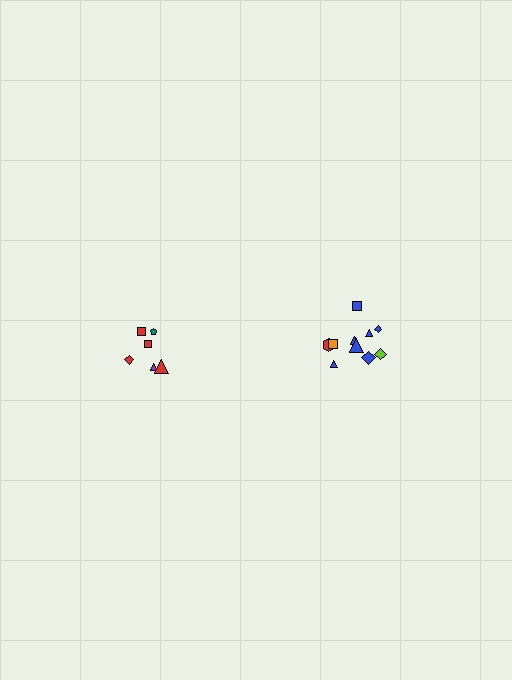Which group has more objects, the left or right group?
The right group.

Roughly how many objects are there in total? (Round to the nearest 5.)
Roughly 15 objects in total.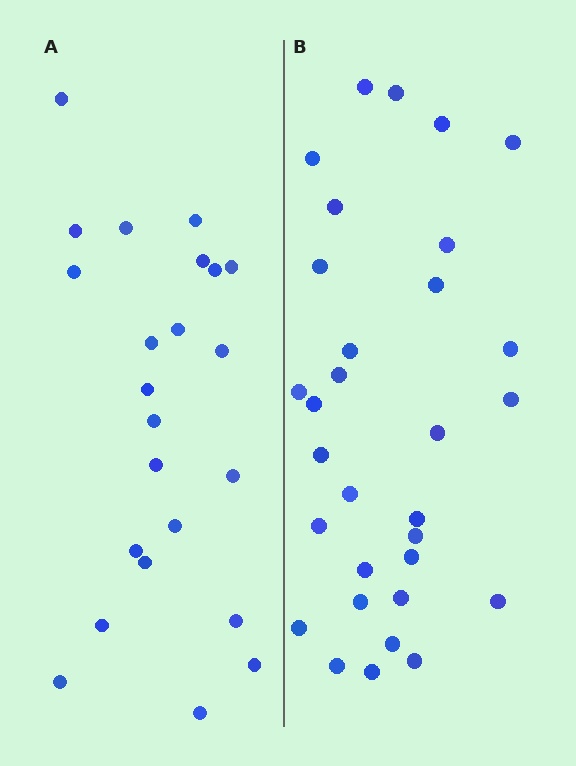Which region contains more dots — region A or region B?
Region B (the right region) has more dots.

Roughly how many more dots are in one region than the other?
Region B has roughly 8 or so more dots than region A.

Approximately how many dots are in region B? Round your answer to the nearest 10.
About 30 dots. (The exact count is 31, which rounds to 30.)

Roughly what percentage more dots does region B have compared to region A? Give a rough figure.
About 35% more.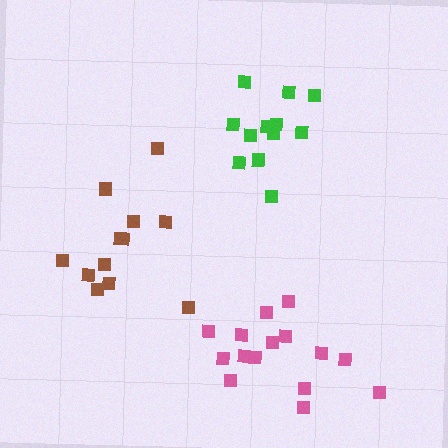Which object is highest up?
The green cluster is topmost.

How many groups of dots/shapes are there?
There are 3 groups.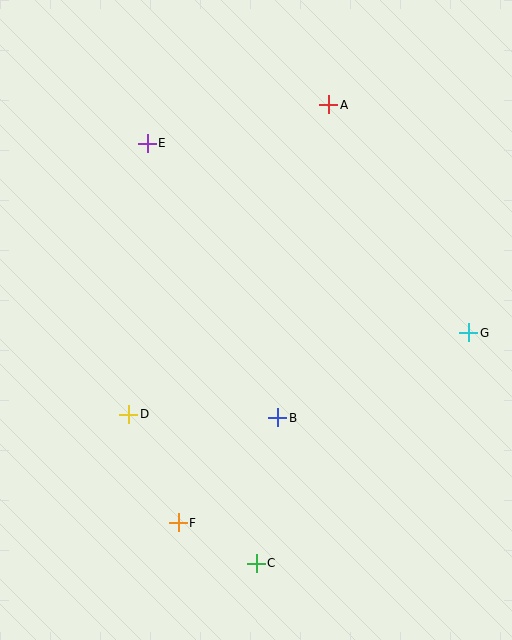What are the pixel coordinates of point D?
Point D is at (129, 414).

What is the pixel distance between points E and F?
The distance between E and F is 381 pixels.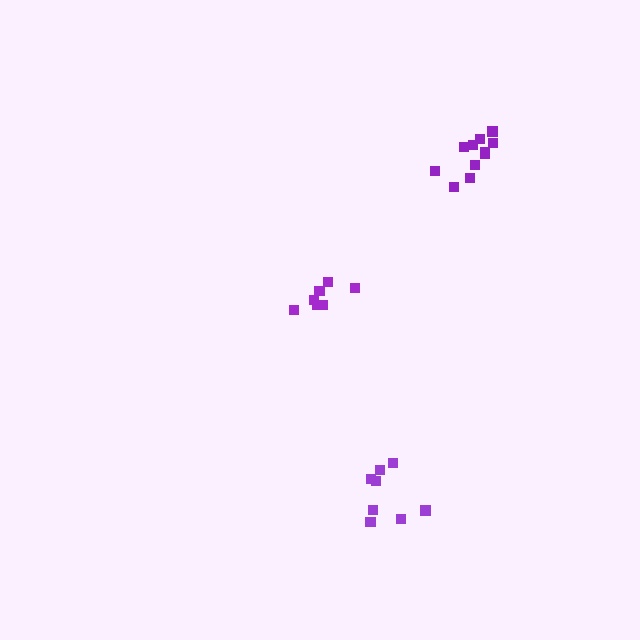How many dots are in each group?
Group 1: 11 dots, Group 2: 7 dots, Group 3: 8 dots (26 total).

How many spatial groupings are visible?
There are 3 spatial groupings.